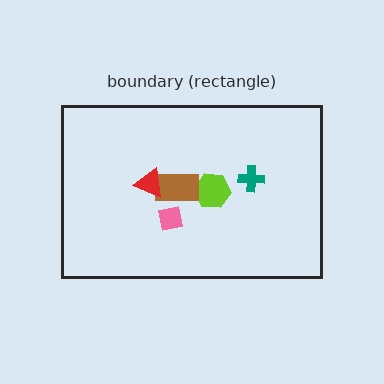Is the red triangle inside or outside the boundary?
Inside.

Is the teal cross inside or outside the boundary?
Inside.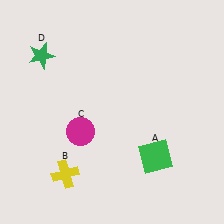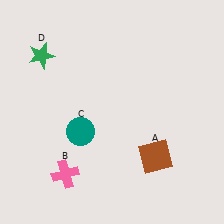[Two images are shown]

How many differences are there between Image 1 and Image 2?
There are 3 differences between the two images.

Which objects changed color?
A changed from green to brown. B changed from yellow to pink. C changed from magenta to teal.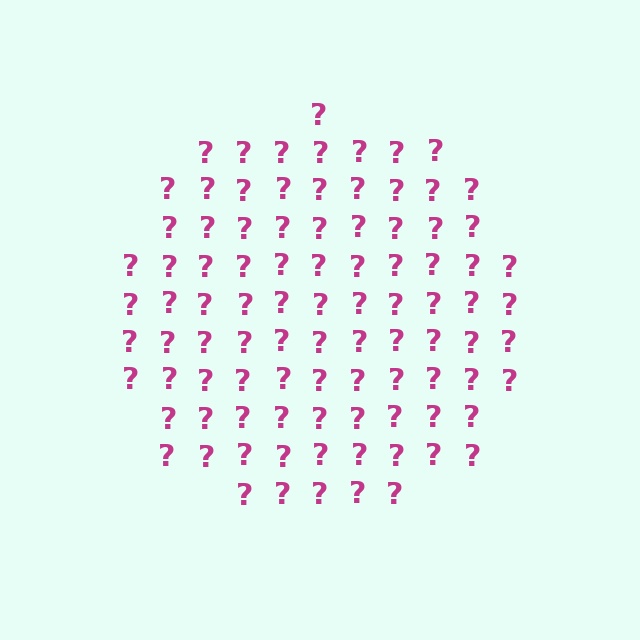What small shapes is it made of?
It is made of small question marks.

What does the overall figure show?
The overall figure shows a circle.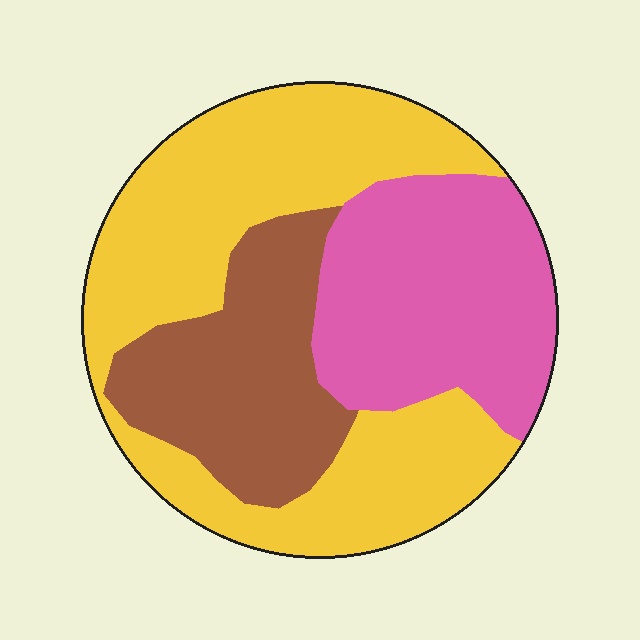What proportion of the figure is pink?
Pink takes up between a quarter and a half of the figure.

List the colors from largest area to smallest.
From largest to smallest: yellow, pink, brown.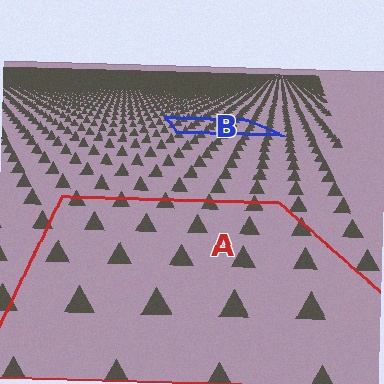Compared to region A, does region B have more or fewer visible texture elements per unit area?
Region B has more texture elements per unit area — they are packed more densely because it is farther away.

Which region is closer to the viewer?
Region A is closer. The texture elements there are larger and more spread out.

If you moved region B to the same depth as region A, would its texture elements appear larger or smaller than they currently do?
They would appear larger. At a closer depth, the same texture elements are projected at a bigger on-screen size.